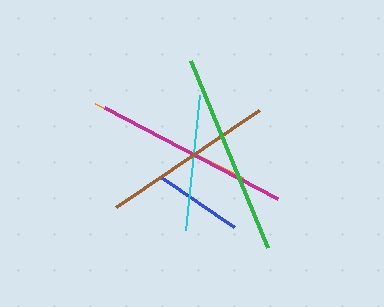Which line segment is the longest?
The green line is the longest at approximately 203 pixels.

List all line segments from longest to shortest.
From longest to shortest: green, magenta, brown, orange, cyan, blue.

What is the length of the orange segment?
The orange segment is approximately 165 pixels long.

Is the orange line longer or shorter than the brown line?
The brown line is longer than the orange line.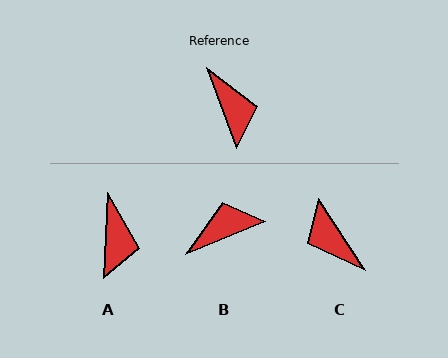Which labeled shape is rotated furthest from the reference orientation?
C, about 167 degrees away.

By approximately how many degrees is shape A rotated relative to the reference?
Approximately 23 degrees clockwise.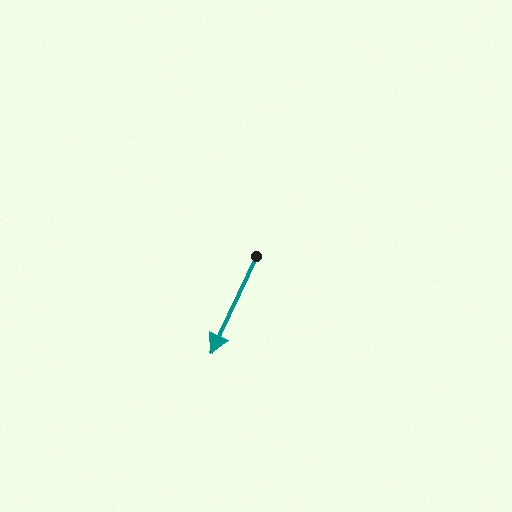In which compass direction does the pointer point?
Southwest.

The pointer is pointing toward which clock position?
Roughly 7 o'clock.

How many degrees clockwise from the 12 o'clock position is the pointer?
Approximately 205 degrees.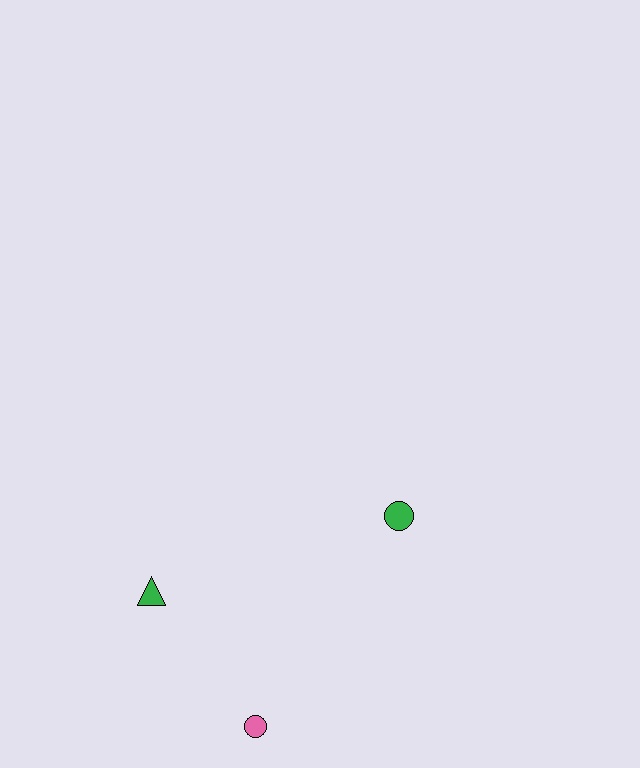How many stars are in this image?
There are no stars.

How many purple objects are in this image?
There are no purple objects.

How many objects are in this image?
There are 3 objects.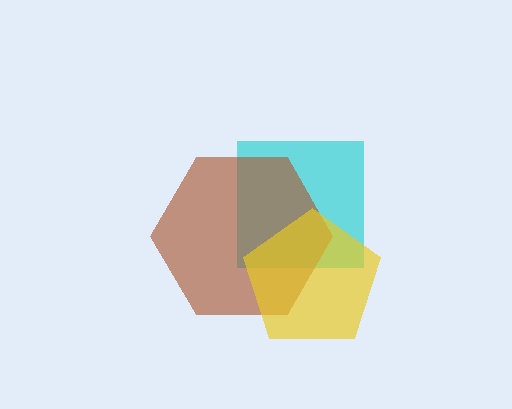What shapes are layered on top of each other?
The layered shapes are: a cyan square, a brown hexagon, a yellow pentagon.